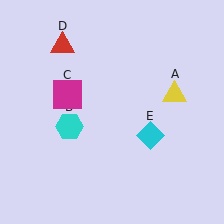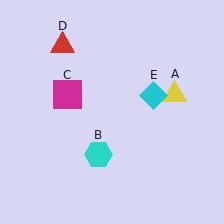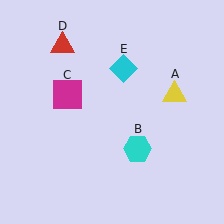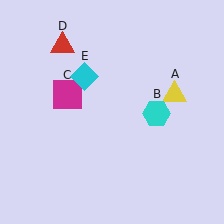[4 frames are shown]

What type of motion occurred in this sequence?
The cyan hexagon (object B), cyan diamond (object E) rotated counterclockwise around the center of the scene.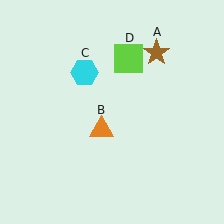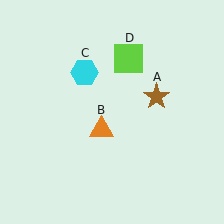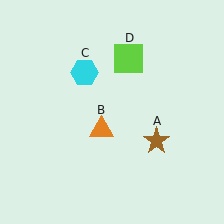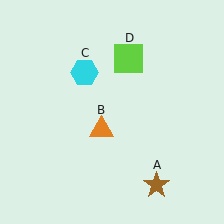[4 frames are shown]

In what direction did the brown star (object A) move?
The brown star (object A) moved down.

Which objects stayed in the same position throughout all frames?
Orange triangle (object B) and cyan hexagon (object C) and lime square (object D) remained stationary.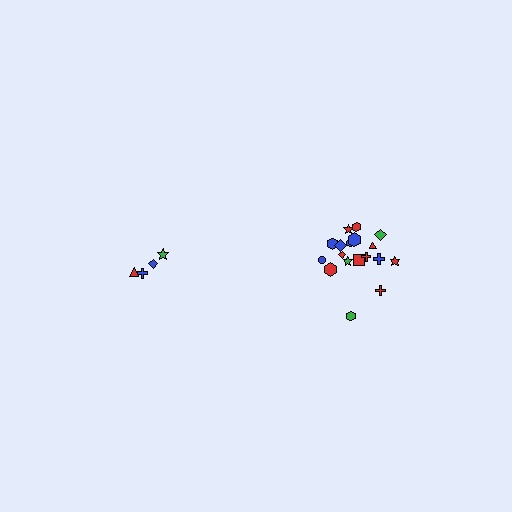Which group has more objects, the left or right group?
The right group.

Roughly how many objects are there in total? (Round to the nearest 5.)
Roughly 20 objects in total.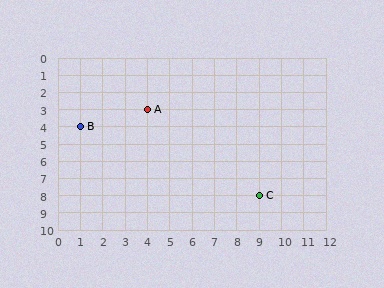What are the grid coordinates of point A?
Point A is at grid coordinates (4, 3).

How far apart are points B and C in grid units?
Points B and C are 8 columns and 4 rows apart (about 8.9 grid units diagonally).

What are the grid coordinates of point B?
Point B is at grid coordinates (1, 4).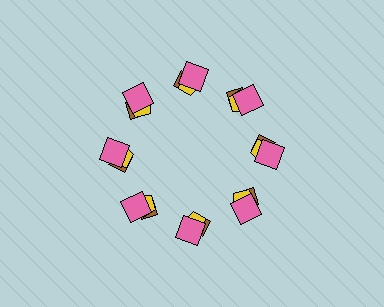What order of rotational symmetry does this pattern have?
This pattern has 8-fold rotational symmetry.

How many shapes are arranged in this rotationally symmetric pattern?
There are 24 shapes, arranged in 8 groups of 3.